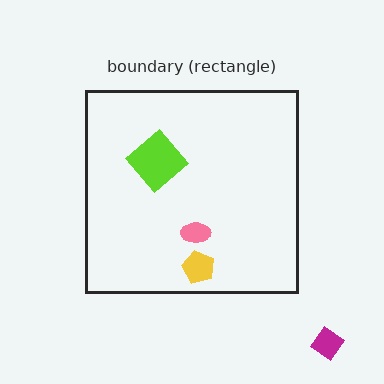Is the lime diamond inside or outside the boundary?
Inside.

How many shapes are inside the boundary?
3 inside, 1 outside.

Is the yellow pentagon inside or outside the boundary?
Inside.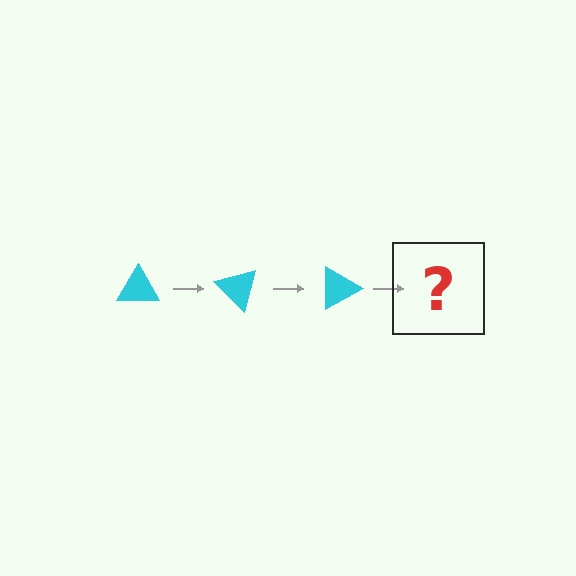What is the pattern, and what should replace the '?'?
The pattern is that the triangle rotates 45 degrees each step. The '?' should be a cyan triangle rotated 135 degrees.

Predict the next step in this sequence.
The next step is a cyan triangle rotated 135 degrees.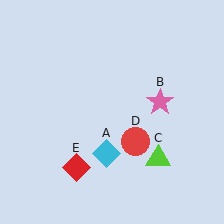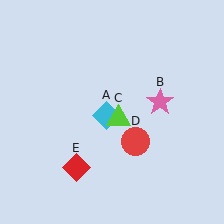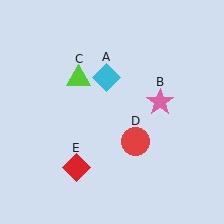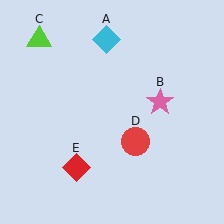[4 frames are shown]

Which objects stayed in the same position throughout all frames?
Pink star (object B) and red circle (object D) and red diamond (object E) remained stationary.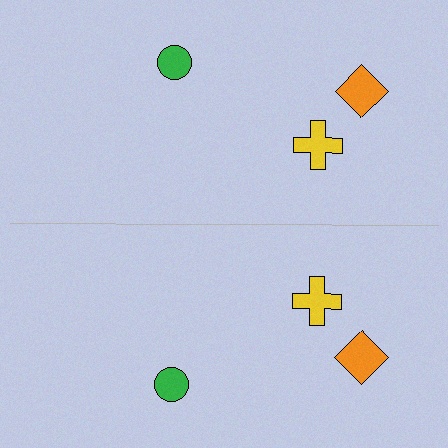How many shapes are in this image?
There are 6 shapes in this image.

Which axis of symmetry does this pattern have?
The pattern has a horizontal axis of symmetry running through the center of the image.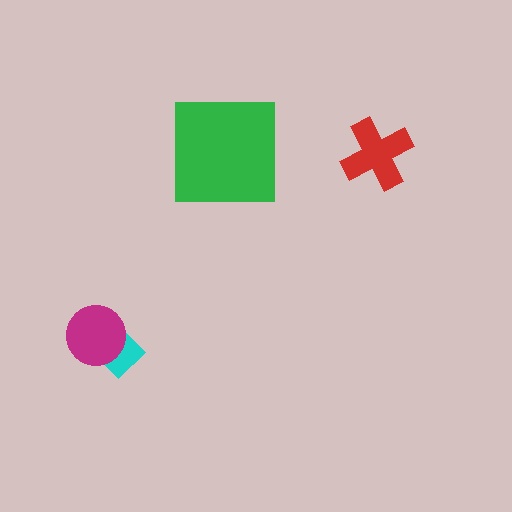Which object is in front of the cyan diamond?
The magenta circle is in front of the cyan diamond.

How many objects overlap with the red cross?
0 objects overlap with the red cross.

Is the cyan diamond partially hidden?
Yes, it is partially covered by another shape.